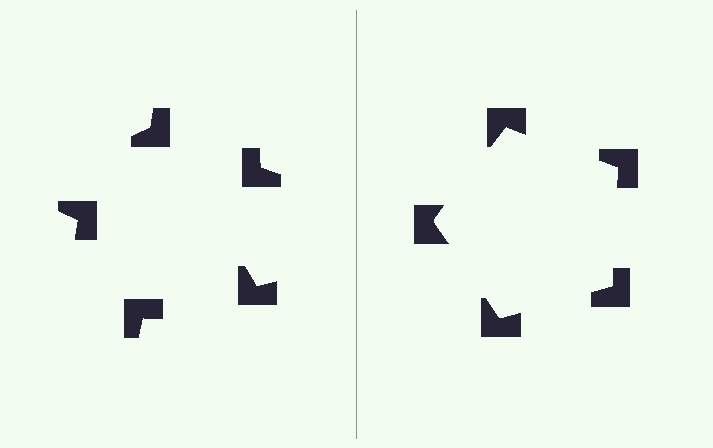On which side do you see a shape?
An illusory pentagon appears on the right side. On the left side the wedge cuts are rotated, so no coherent shape forms.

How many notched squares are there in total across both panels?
10 — 5 on each side.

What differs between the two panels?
The notched squares are positioned identically on both sides; only the wedge orientations differ. On the right they align to a pentagon; on the left they are misaligned.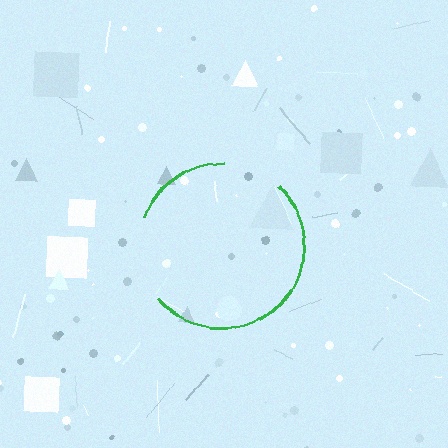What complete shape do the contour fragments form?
The contour fragments form a circle.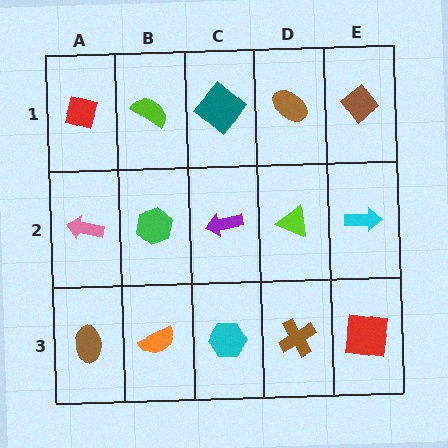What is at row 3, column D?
A brown cross.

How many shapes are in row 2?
5 shapes.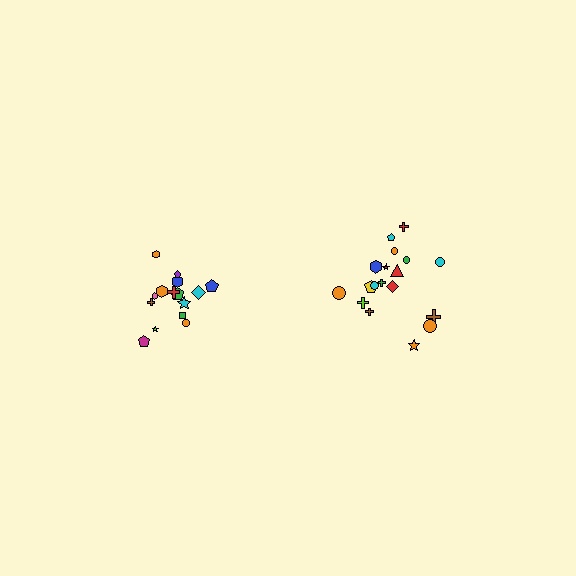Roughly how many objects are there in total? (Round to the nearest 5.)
Roughly 35 objects in total.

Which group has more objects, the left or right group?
The right group.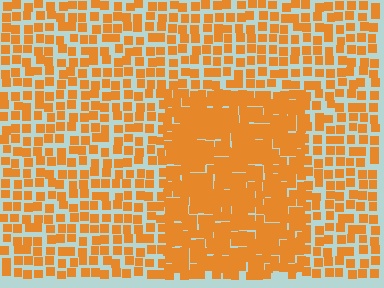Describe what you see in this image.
The image contains small orange elements arranged at two different densities. A rectangle-shaped region is visible where the elements are more densely packed than the surrounding area.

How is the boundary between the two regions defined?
The boundary is defined by a change in element density (approximately 1.8x ratio). All elements are the same color, size, and shape.